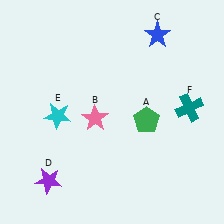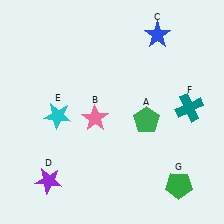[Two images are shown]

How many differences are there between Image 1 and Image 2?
There is 1 difference between the two images.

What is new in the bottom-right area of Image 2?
A green pentagon (G) was added in the bottom-right area of Image 2.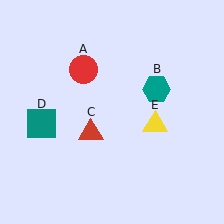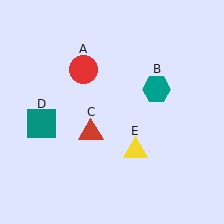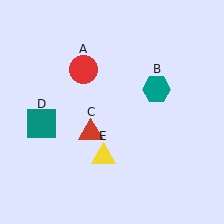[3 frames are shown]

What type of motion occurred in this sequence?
The yellow triangle (object E) rotated clockwise around the center of the scene.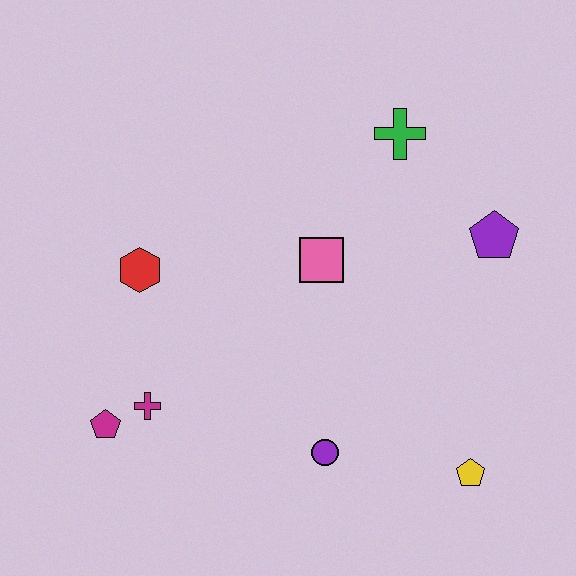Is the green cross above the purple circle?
Yes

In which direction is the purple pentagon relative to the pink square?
The purple pentagon is to the right of the pink square.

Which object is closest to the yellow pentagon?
The purple circle is closest to the yellow pentagon.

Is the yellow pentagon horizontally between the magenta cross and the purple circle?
No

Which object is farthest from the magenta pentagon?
The purple pentagon is farthest from the magenta pentagon.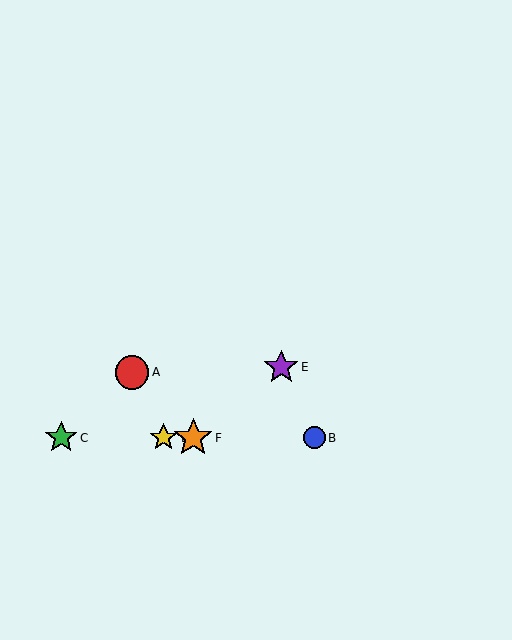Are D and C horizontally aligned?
Yes, both are at y≈438.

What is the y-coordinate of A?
Object A is at y≈372.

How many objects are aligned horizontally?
4 objects (B, C, D, F) are aligned horizontally.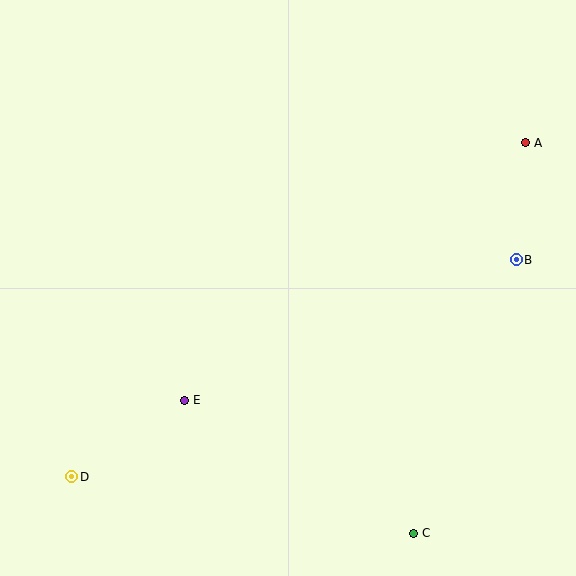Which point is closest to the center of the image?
Point E at (185, 400) is closest to the center.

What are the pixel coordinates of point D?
Point D is at (72, 477).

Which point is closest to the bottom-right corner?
Point C is closest to the bottom-right corner.